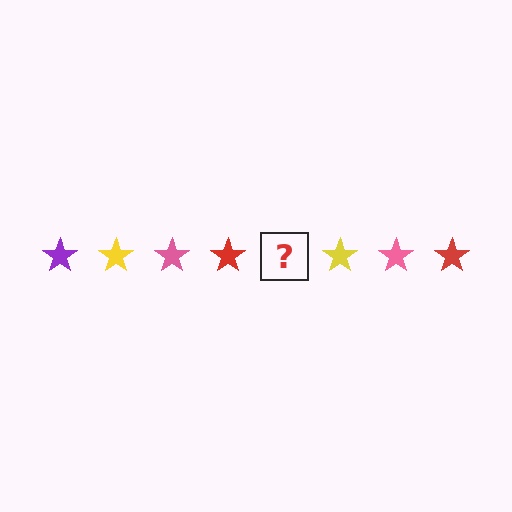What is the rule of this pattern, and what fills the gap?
The rule is that the pattern cycles through purple, yellow, pink, red stars. The gap should be filled with a purple star.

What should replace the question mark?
The question mark should be replaced with a purple star.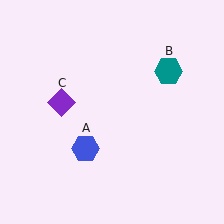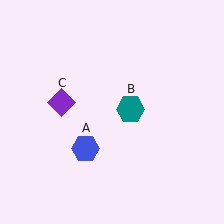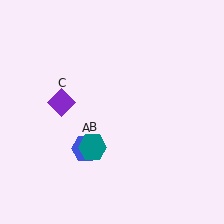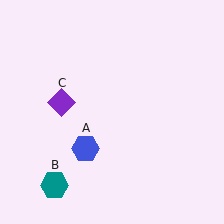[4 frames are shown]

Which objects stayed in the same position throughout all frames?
Blue hexagon (object A) and purple diamond (object C) remained stationary.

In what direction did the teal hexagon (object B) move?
The teal hexagon (object B) moved down and to the left.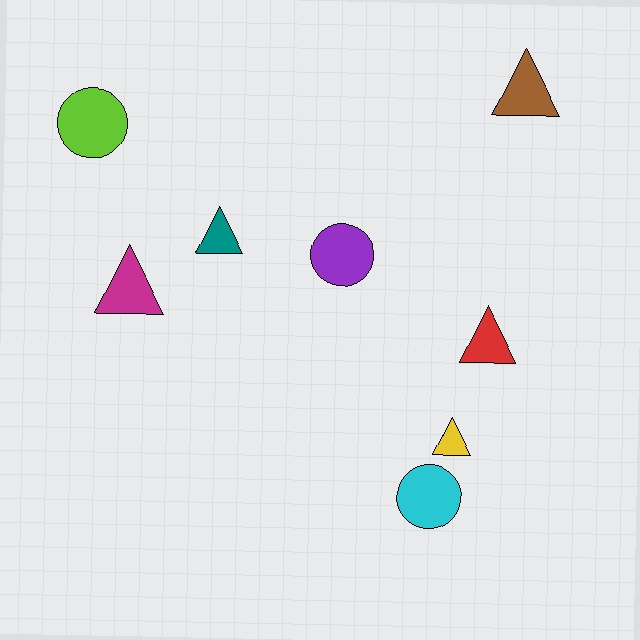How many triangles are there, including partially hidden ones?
There are 5 triangles.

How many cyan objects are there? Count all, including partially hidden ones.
There is 1 cyan object.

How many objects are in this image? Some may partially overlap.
There are 8 objects.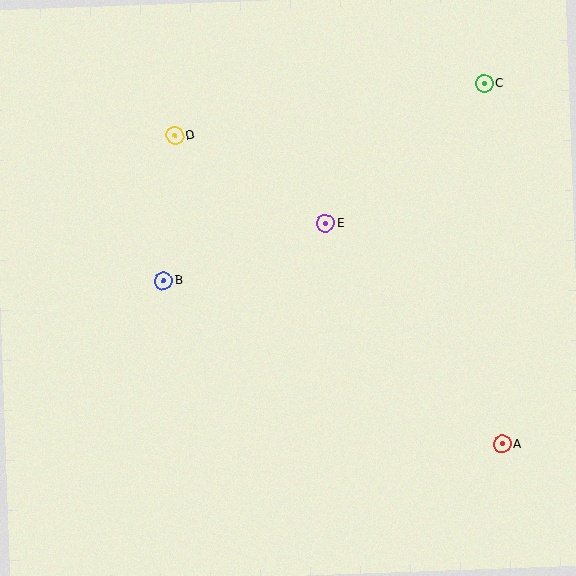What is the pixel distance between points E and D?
The distance between E and D is 175 pixels.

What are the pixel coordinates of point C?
Point C is at (484, 84).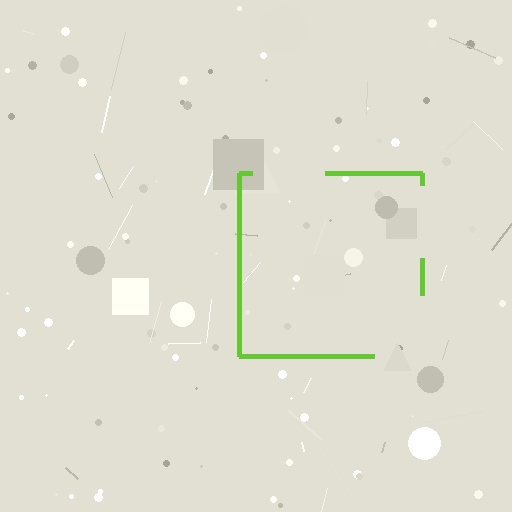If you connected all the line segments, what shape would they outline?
They would outline a square.